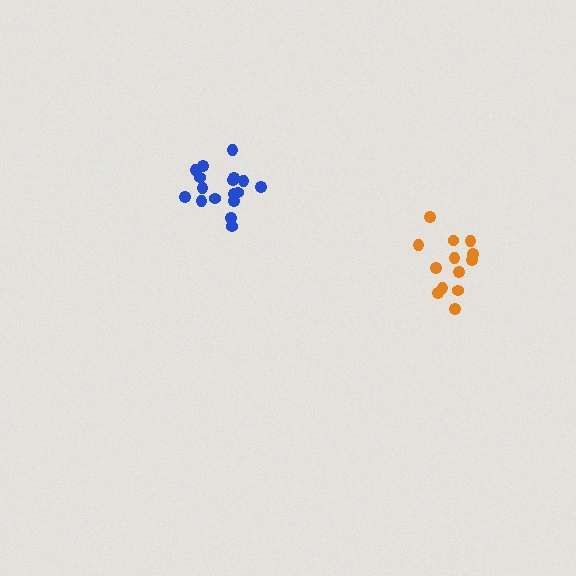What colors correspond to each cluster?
The clusters are colored: orange, blue.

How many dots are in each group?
Group 1: 13 dots, Group 2: 17 dots (30 total).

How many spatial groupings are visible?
There are 2 spatial groupings.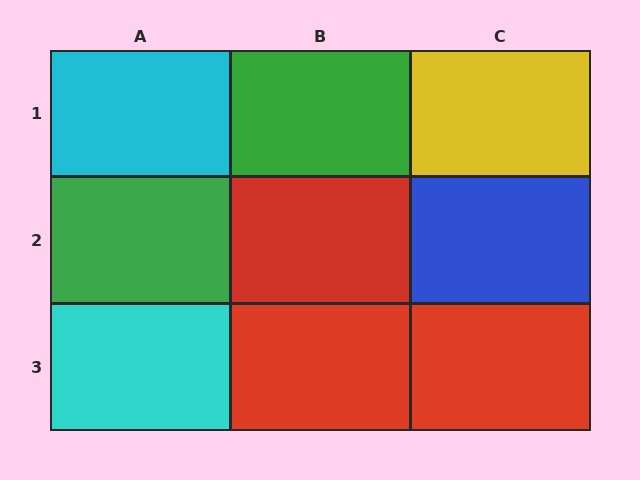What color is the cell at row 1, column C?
Yellow.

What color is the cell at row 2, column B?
Red.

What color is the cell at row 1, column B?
Green.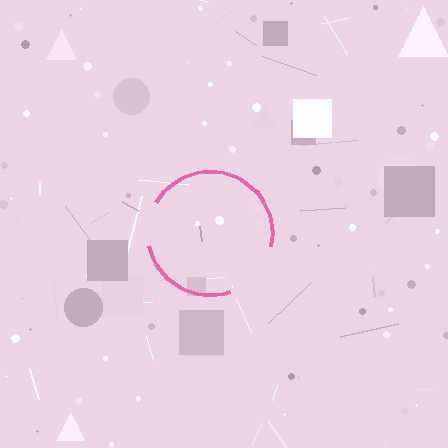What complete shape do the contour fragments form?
The contour fragments form a circle.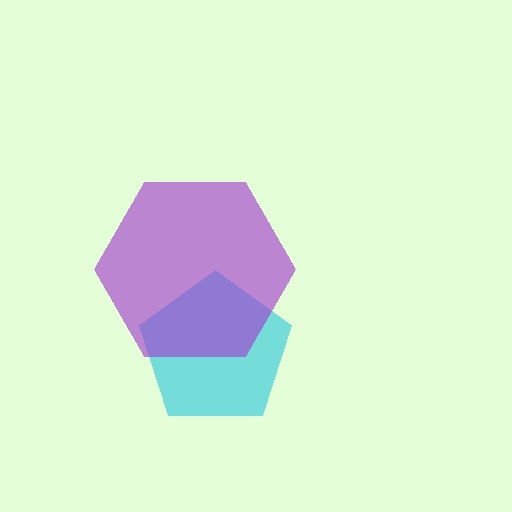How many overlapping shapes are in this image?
There are 2 overlapping shapes in the image.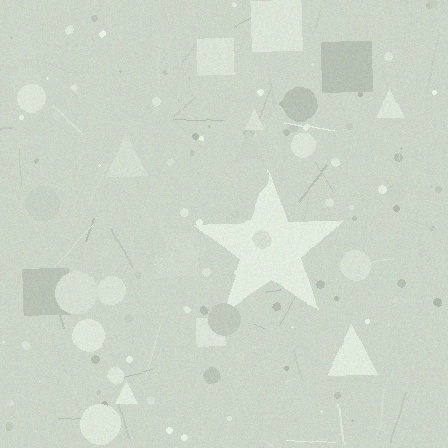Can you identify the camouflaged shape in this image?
The camouflaged shape is a star.